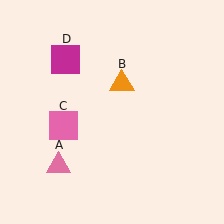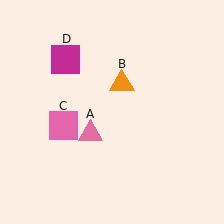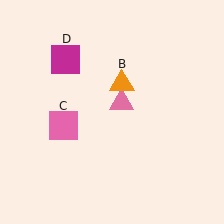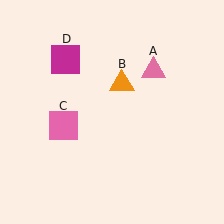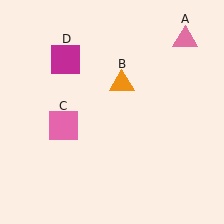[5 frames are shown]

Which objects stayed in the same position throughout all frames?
Orange triangle (object B) and pink square (object C) and magenta square (object D) remained stationary.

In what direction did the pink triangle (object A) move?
The pink triangle (object A) moved up and to the right.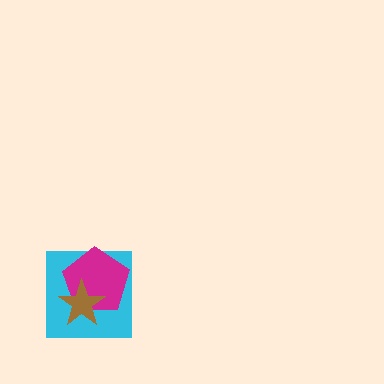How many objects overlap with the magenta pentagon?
2 objects overlap with the magenta pentagon.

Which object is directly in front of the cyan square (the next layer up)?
The magenta pentagon is directly in front of the cyan square.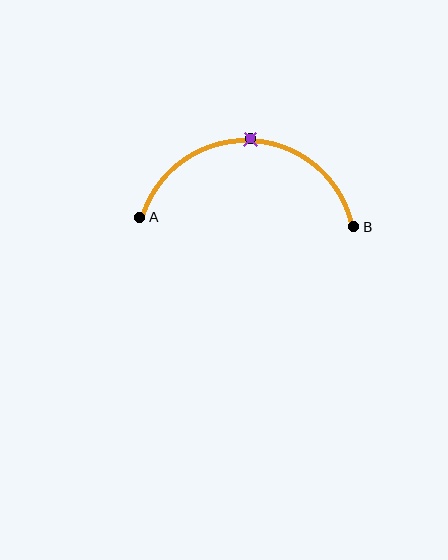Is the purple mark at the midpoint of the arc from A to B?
Yes. The purple mark lies on the arc at equal arc-length from both A and B — it is the arc midpoint.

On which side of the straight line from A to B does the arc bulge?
The arc bulges above the straight line connecting A and B.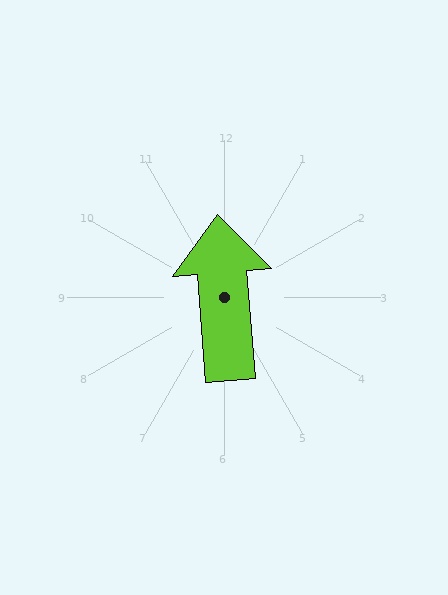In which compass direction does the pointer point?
North.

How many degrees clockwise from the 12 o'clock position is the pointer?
Approximately 356 degrees.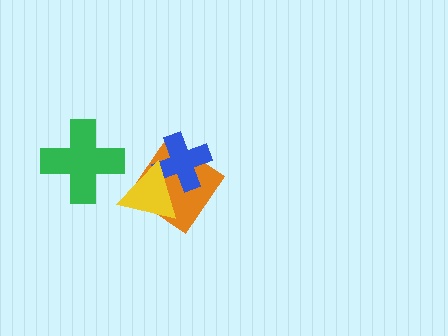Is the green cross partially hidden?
No, no other shape covers it.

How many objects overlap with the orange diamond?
2 objects overlap with the orange diamond.